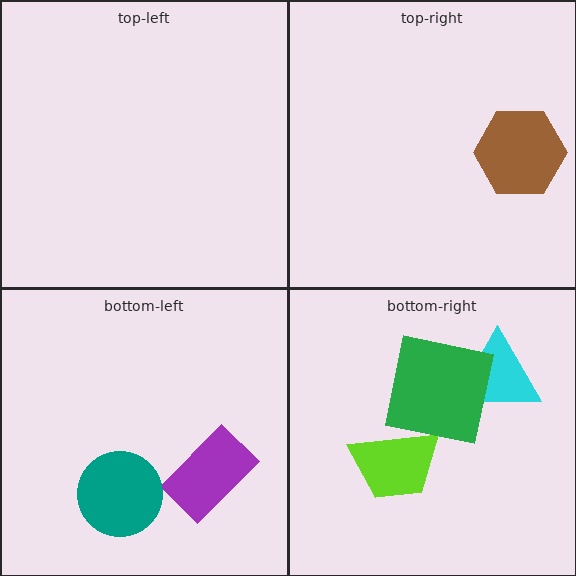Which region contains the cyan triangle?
The bottom-right region.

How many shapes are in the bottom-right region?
3.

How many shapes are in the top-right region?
1.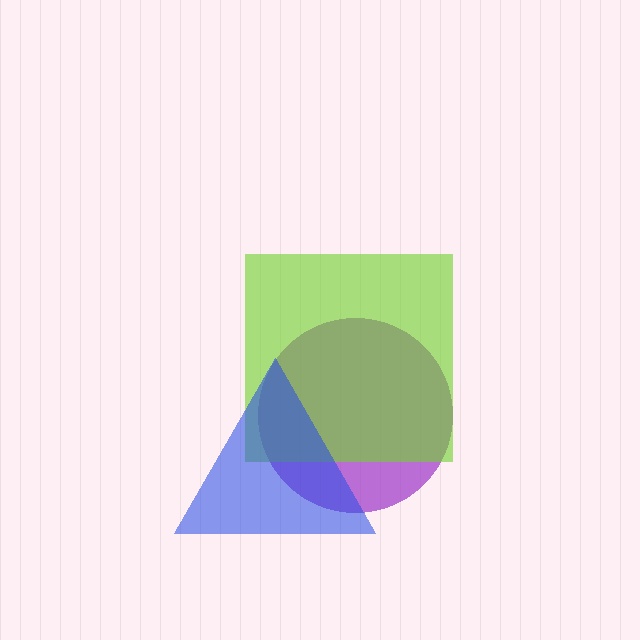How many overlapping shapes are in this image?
There are 3 overlapping shapes in the image.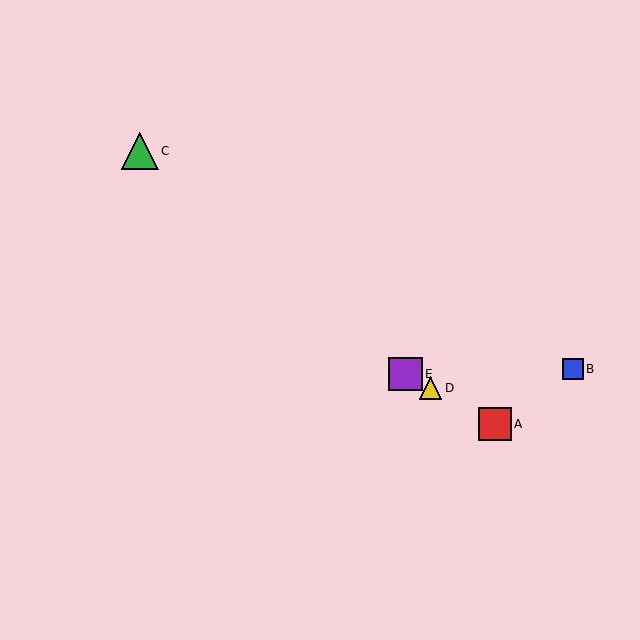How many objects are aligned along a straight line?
3 objects (A, D, E) are aligned along a straight line.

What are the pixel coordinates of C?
Object C is at (140, 151).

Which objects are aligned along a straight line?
Objects A, D, E are aligned along a straight line.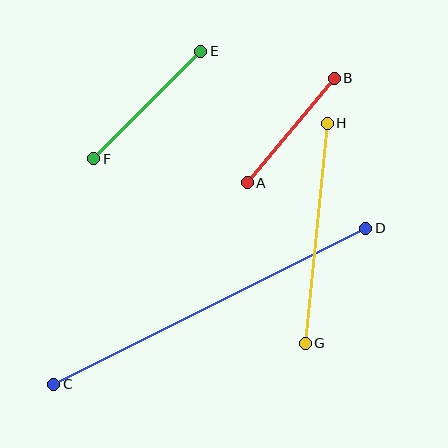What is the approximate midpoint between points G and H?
The midpoint is at approximately (316, 233) pixels.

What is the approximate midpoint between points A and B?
The midpoint is at approximately (291, 131) pixels.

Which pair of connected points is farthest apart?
Points C and D are farthest apart.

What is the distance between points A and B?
The distance is approximately 136 pixels.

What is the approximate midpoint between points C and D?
The midpoint is at approximately (210, 306) pixels.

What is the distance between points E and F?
The distance is approximately 152 pixels.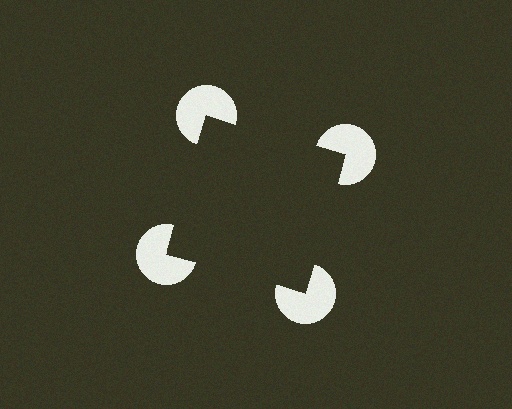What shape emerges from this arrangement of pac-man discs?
An illusory square — its edges are inferred from the aligned wedge cuts in the pac-man discs, not physically drawn.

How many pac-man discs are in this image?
There are 4 — one at each vertex of the illusory square.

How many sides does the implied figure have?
4 sides.